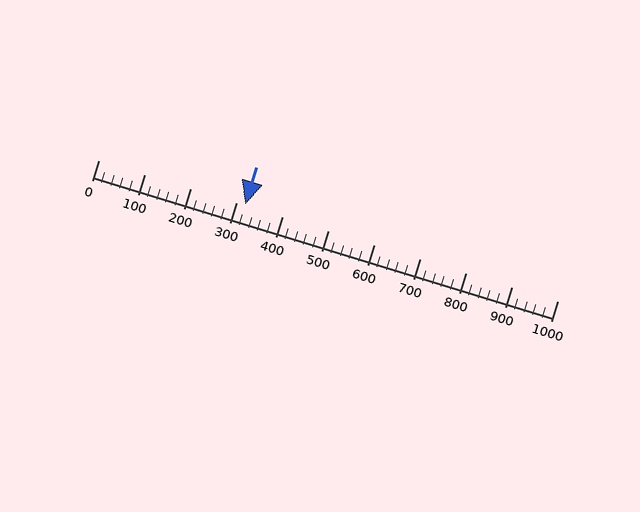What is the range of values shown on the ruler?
The ruler shows values from 0 to 1000.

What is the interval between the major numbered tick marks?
The major tick marks are spaced 100 units apart.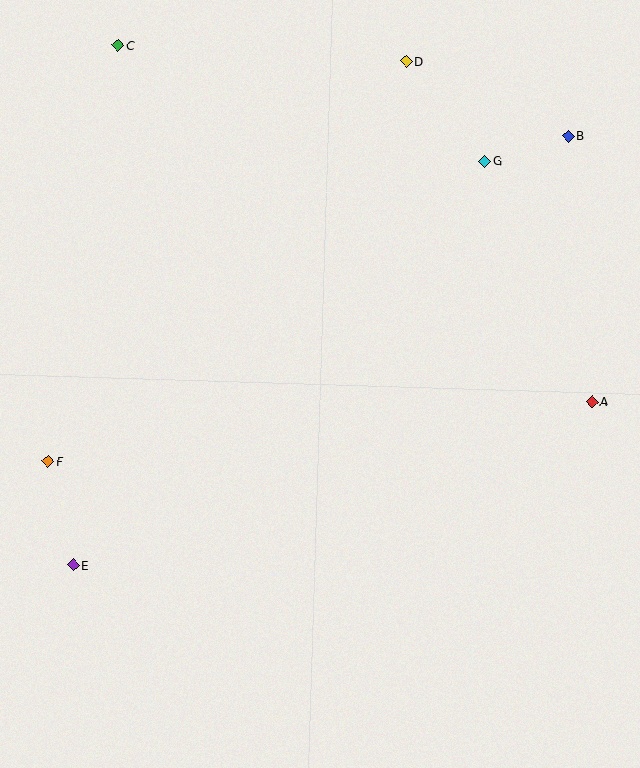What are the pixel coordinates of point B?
Point B is at (568, 136).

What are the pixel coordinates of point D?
Point D is at (406, 61).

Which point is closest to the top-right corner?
Point B is closest to the top-right corner.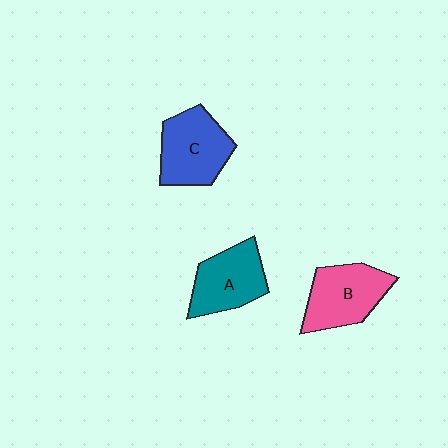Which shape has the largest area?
Shape C (blue).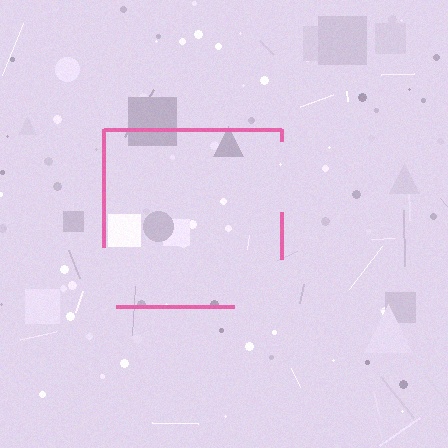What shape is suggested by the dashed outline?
The dashed outline suggests a square.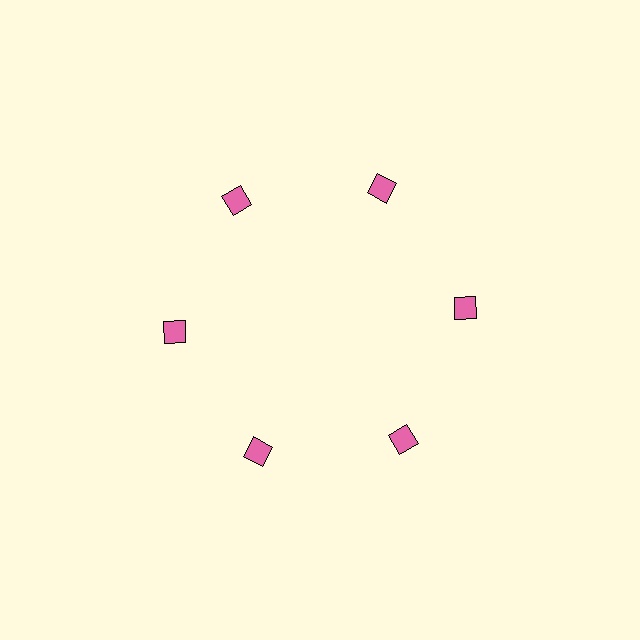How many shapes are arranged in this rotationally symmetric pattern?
There are 6 shapes, arranged in 6 groups of 1.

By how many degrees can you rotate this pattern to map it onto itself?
The pattern maps onto itself every 60 degrees of rotation.